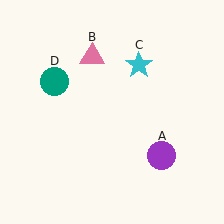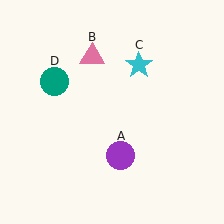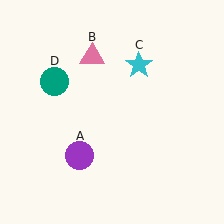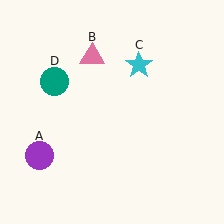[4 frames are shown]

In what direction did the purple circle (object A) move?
The purple circle (object A) moved left.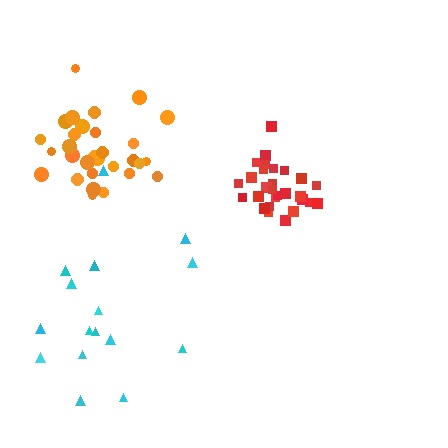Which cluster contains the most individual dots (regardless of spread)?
Orange (30).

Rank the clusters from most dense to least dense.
red, orange, cyan.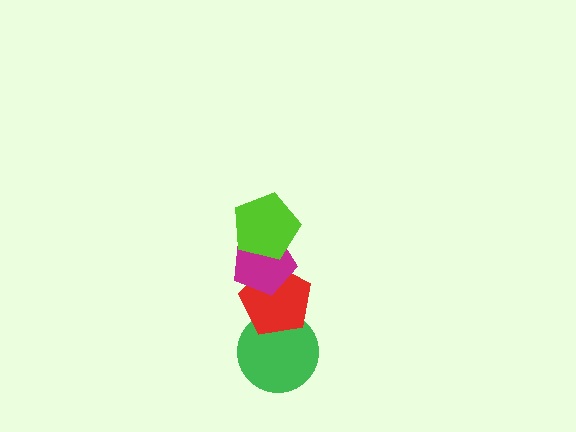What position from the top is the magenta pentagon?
The magenta pentagon is 2nd from the top.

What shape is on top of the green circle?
The red pentagon is on top of the green circle.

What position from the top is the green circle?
The green circle is 4th from the top.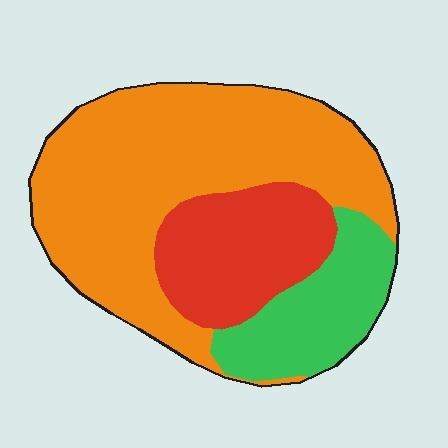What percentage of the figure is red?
Red covers around 25% of the figure.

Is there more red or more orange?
Orange.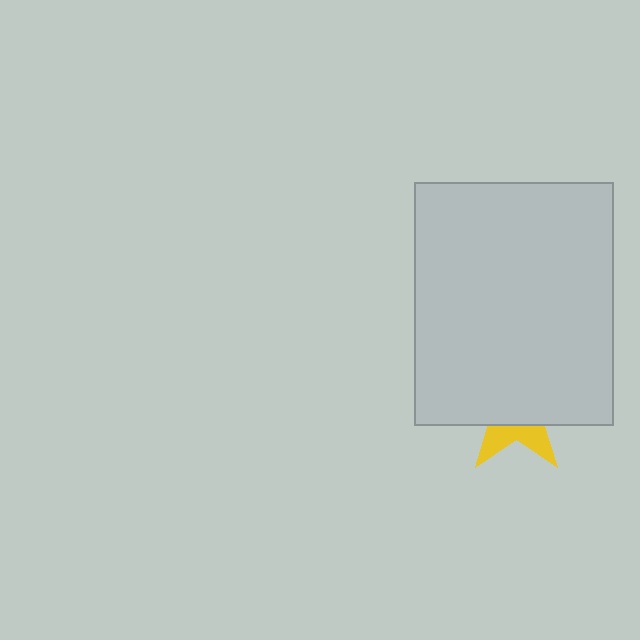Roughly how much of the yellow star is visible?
A small part of it is visible (roughly 31%).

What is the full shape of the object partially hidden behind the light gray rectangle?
The partially hidden object is a yellow star.